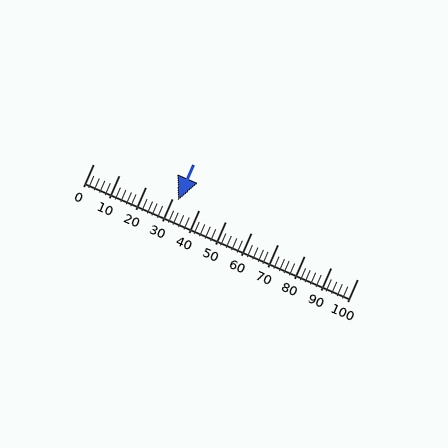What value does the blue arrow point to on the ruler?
The blue arrow points to approximately 32.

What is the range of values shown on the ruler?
The ruler shows values from 0 to 100.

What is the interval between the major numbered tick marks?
The major tick marks are spaced 10 units apart.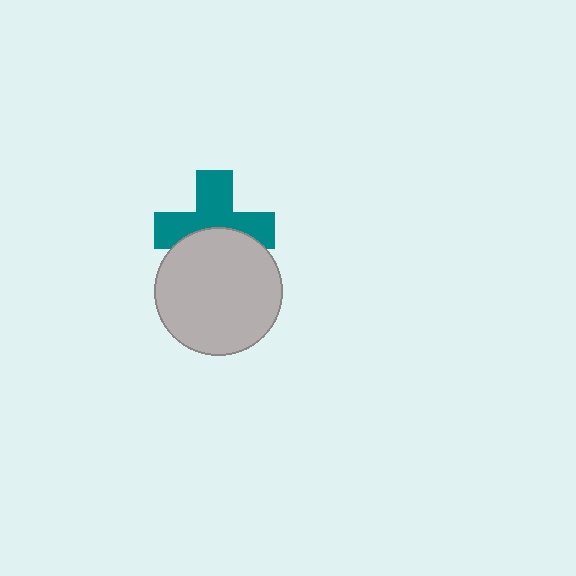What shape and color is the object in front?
The object in front is a light gray circle.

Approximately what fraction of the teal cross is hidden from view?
Roughly 40% of the teal cross is hidden behind the light gray circle.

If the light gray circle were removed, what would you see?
You would see the complete teal cross.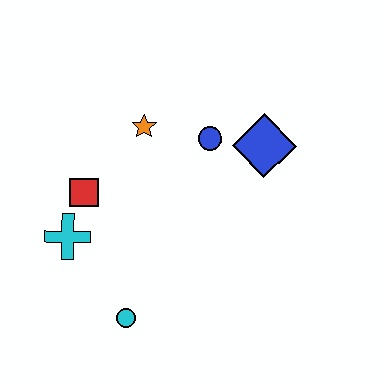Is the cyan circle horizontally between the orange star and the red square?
Yes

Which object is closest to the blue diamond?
The blue circle is closest to the blue diamond.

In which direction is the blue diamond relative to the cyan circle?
The blue diamond is above the cyan circle.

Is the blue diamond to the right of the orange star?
Yes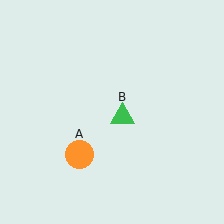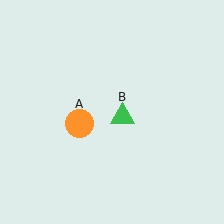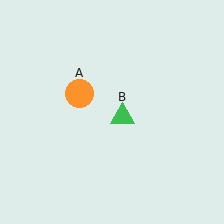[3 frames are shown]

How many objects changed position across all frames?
1 object changed position: orange circle (object A).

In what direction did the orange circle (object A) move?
The orange circle (object A) moved up.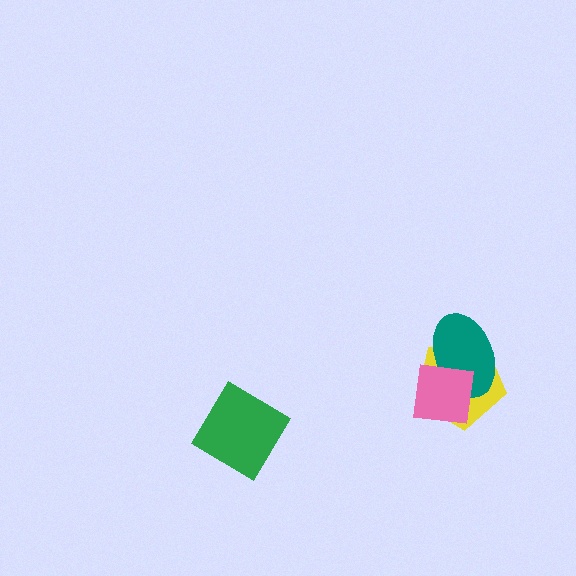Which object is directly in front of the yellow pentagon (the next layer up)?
The teal ellipse is directly in front of the yellow pentagon.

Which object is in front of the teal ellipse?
The pink square is in front of the teal ellipse.